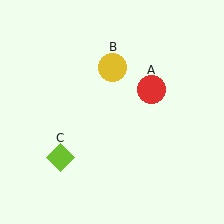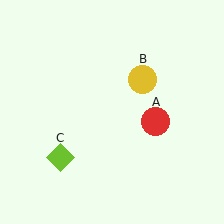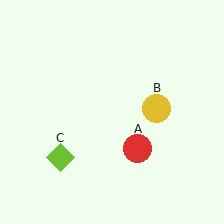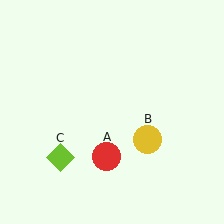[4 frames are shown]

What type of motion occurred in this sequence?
The red circle (object A), yellow circle (object B) rotated clockwise around the center of the scene.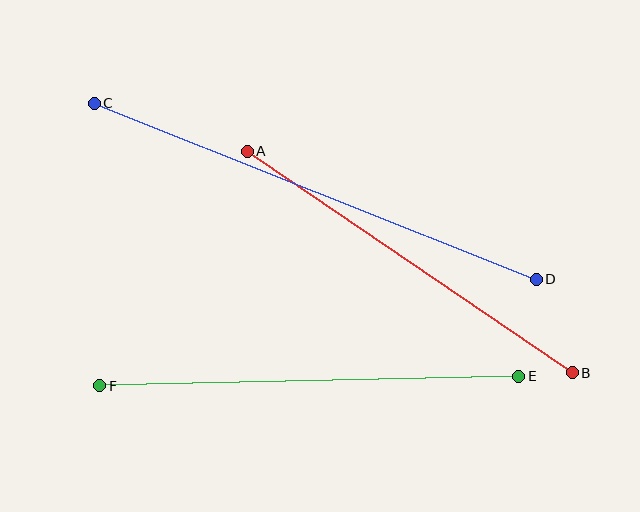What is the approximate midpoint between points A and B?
The midpoint is at approximately (410, 262) pixels.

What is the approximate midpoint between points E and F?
The midpoint is at approximately (309, 381) pixels.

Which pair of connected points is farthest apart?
Points C and D are farthest apart.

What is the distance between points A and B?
The distance is approximately 394 pixels.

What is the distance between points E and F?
The distance is approximately 419 pixels.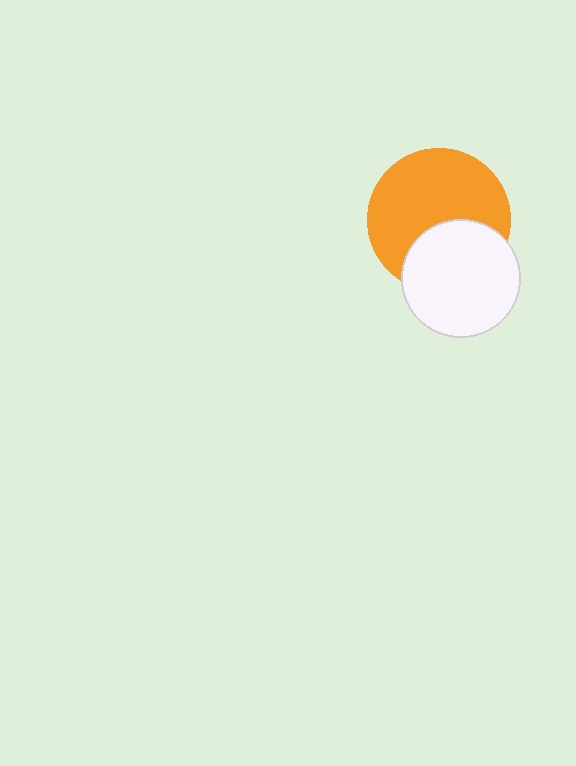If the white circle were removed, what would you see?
You would see the complete orange circle.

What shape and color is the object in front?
The object in front is a white circle.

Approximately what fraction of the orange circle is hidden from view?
Roughly 35% of the orange circle is hidden behind the white circle.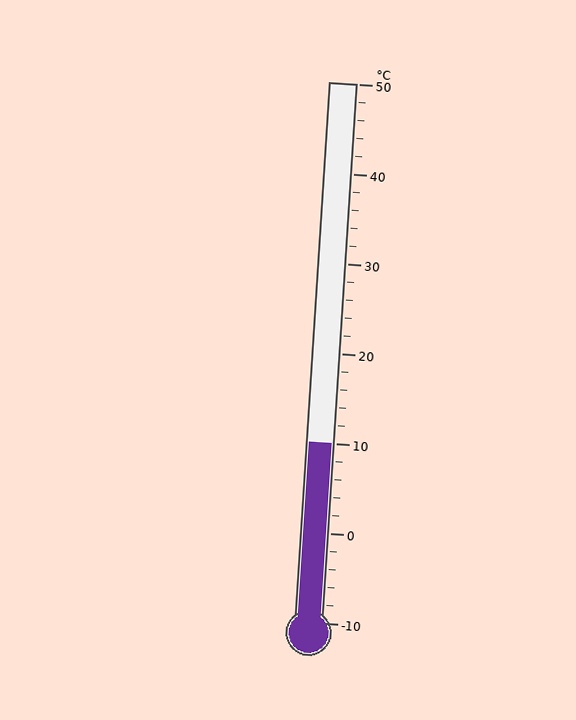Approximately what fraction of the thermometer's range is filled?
The thermometer is filled to approximately 35% of its range.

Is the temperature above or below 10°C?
The temperature is at 10°C.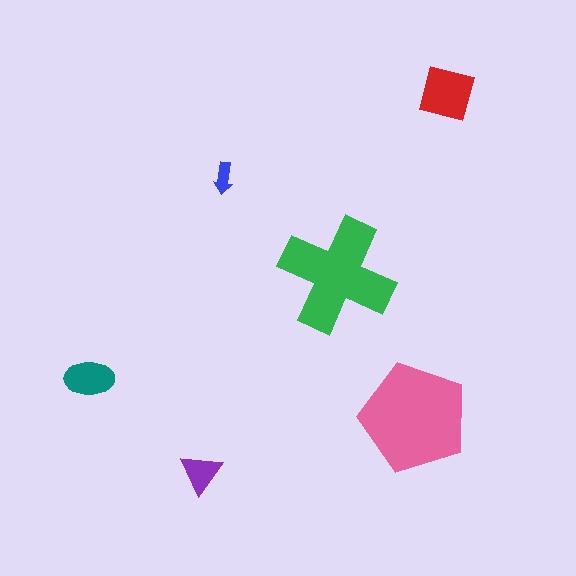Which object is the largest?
The pink pentagon.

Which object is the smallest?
The blue arrow.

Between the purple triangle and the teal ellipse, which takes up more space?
The teal ellipse.